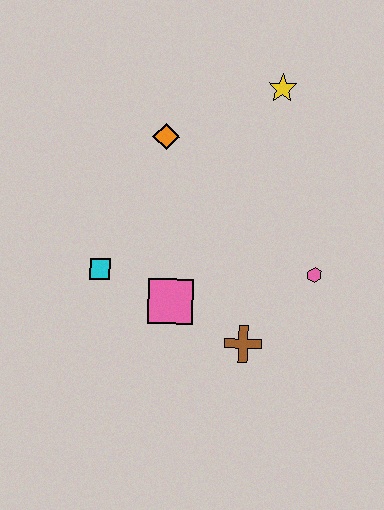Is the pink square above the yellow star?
No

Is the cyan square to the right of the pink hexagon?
No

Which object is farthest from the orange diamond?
The brown cross is farthest from the orange diamond.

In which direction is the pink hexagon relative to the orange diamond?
The pink hexagon is to the right of the orange diamond.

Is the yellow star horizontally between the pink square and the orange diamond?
No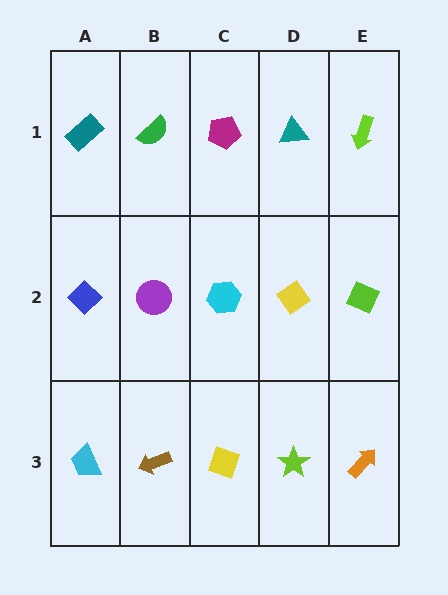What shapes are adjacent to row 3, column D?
A yellow diamond (row 2, column D), a yellow diamond (row 3, column C), an orange arrow (row 3, column E).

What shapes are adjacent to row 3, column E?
A lime diamond (row 2, column E), a lime star (row 3, column D).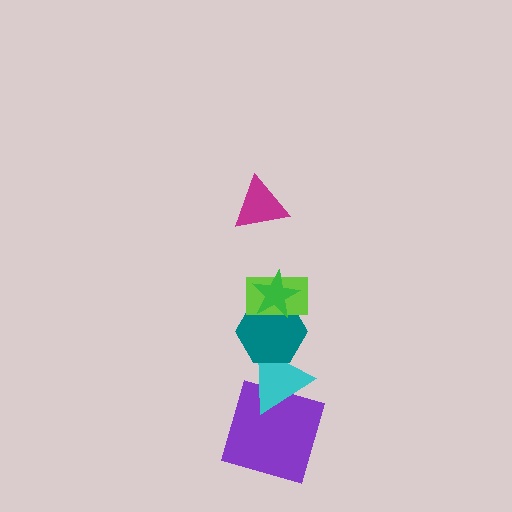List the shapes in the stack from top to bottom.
From top to bottom: the magenta triangle, the green star, the lime rectangle, the teal hexagon, the cyan triangle, the purple square.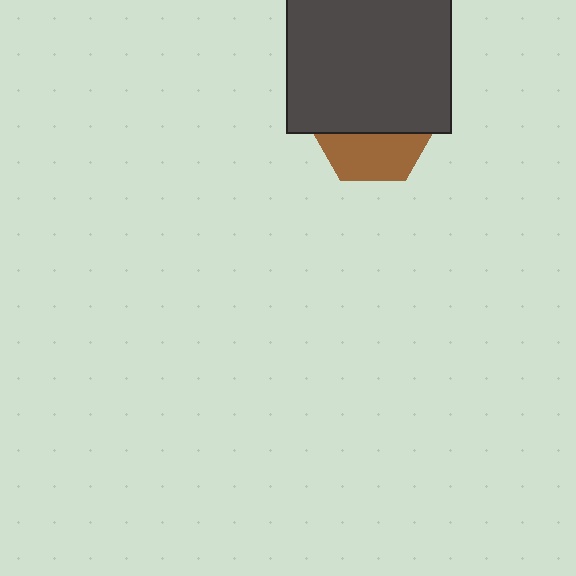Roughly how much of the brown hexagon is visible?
A small part of it is visible (roughly 40%).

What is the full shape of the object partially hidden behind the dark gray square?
The partially hidden object is a brown hexagon.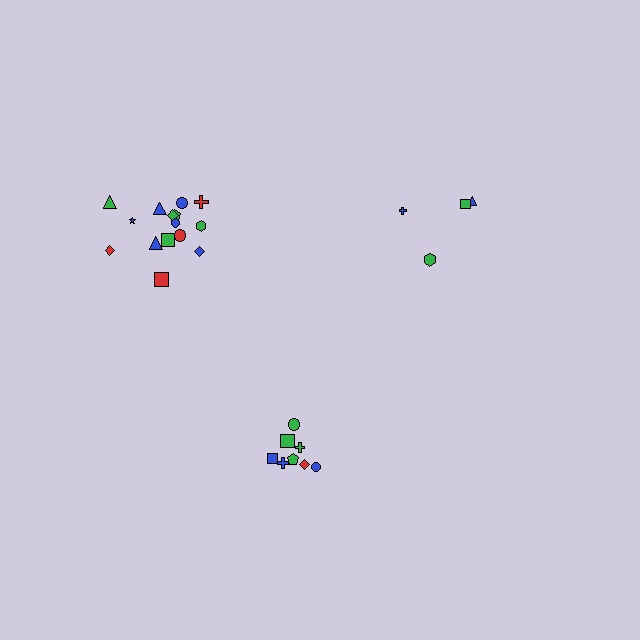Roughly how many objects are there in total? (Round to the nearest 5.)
Roughly 25 objects in total.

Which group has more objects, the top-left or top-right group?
The top-left group.